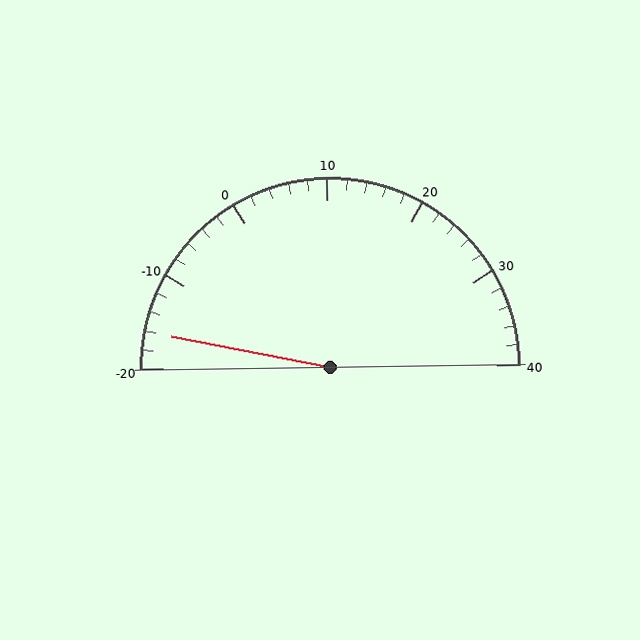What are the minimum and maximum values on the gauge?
The gauge ranges from -20 to 40.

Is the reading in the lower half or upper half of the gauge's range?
The reading is in the lower half of the range (-20 to 40).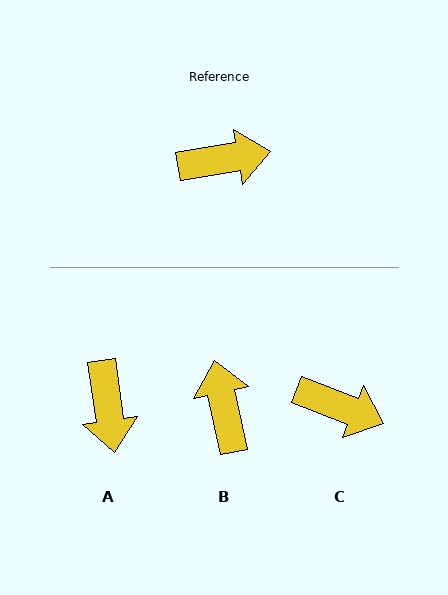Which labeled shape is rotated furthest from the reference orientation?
B, about 93 degrees away.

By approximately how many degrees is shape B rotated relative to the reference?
Approximately 93 degrees counter-clockwise.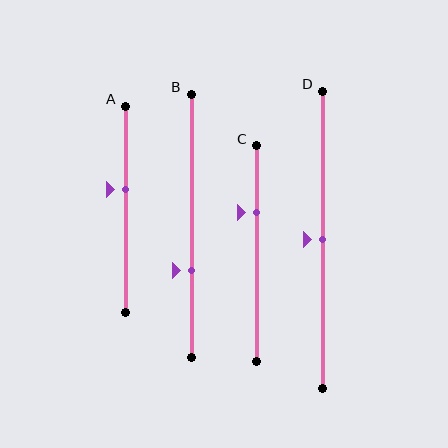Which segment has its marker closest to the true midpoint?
Segment D has its marker closest to the true midpoint.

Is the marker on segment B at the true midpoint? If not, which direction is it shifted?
No, the marker on segment B is shifted downward by about 17% of the segment length.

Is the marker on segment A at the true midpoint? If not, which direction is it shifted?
No, the marker on segment A is shifted upward by about 10% of the segment length.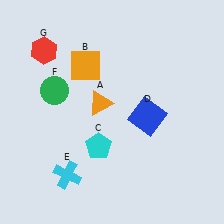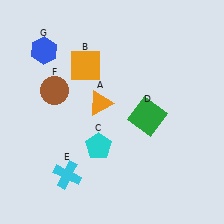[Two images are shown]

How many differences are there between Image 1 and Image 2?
There are 3 differences between the two images.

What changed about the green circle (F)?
In Image 1, F is green. In Image 2, it changed to brown.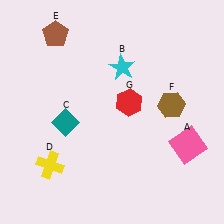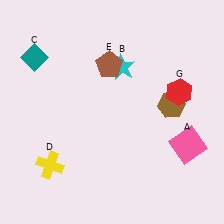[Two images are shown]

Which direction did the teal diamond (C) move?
The teal diamond (C) moved up.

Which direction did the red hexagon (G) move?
The red hexagon (G) moved right.